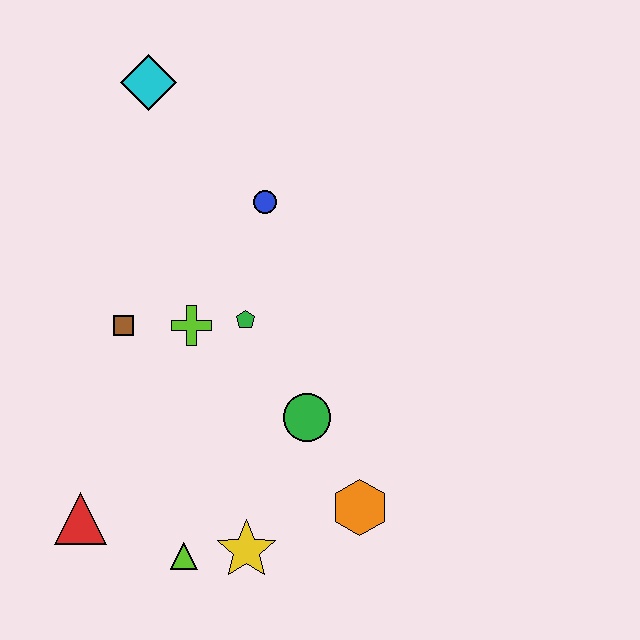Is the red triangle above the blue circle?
No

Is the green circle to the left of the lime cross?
No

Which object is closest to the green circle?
The orange hexagon is closest to the green circle.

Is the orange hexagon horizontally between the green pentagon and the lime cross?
No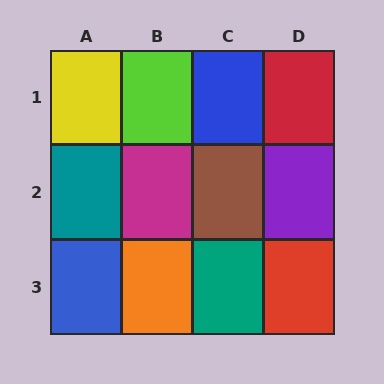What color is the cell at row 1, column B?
Lime.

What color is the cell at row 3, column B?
Orange.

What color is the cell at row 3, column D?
Red.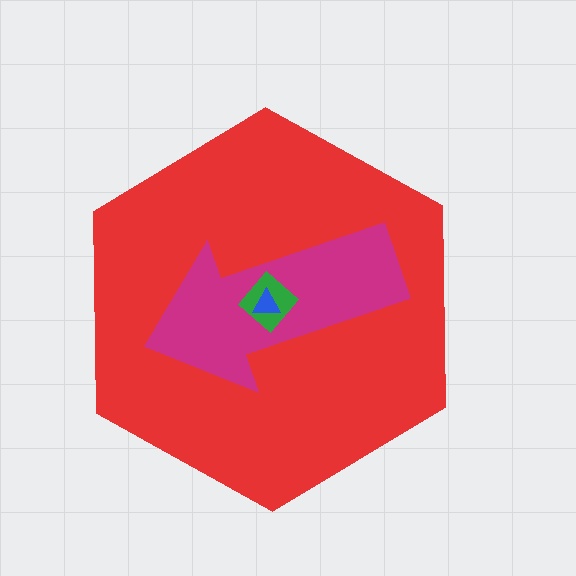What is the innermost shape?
The blue triangle.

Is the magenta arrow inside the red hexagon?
Yes.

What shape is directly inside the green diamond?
The blue triangle.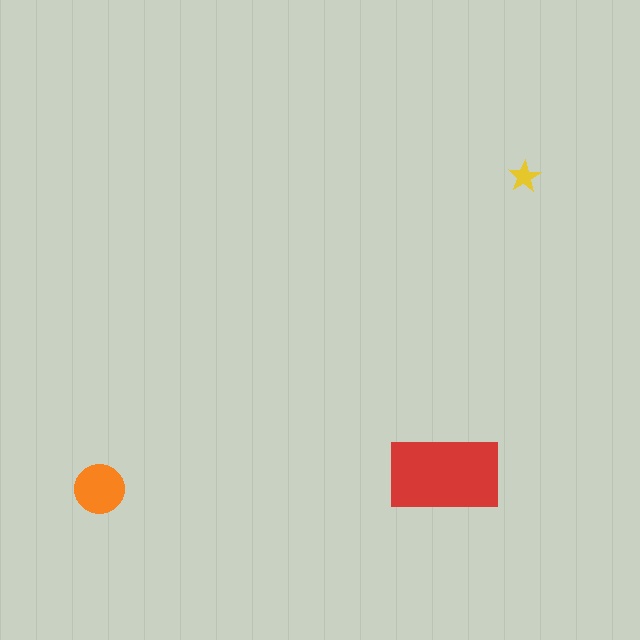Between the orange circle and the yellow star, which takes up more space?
The orange circle.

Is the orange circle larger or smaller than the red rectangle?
Smaller.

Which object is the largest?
The red rectangle.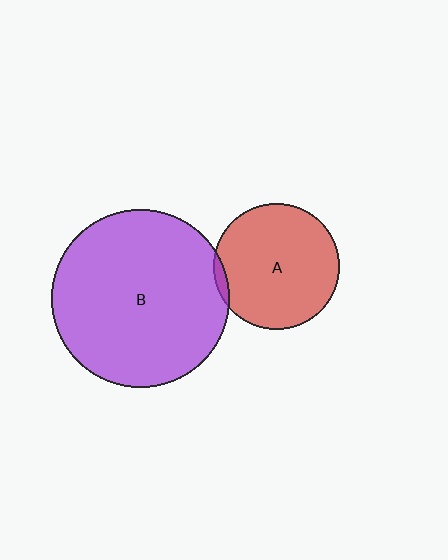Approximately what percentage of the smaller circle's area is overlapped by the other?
Approximately 5%.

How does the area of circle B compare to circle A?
Approximately 2.0 times.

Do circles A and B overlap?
Yes.